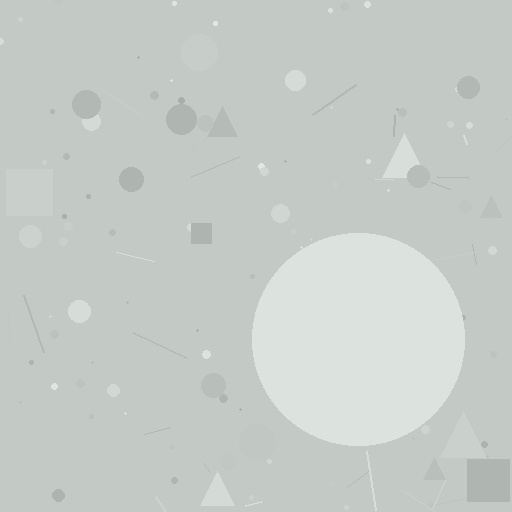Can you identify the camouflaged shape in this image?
The camouflaged shape is a circle.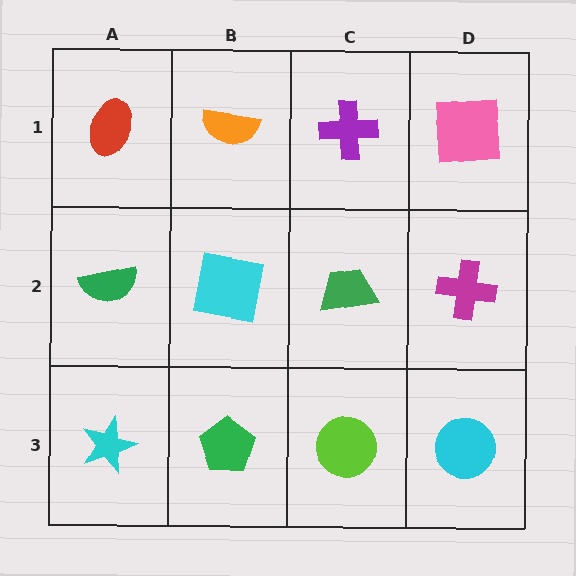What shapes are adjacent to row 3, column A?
A green semicircle (row 2, column A), a green pentagon (row 3, column B).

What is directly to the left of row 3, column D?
A lime circle.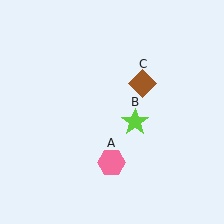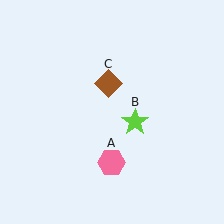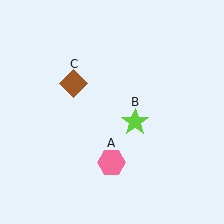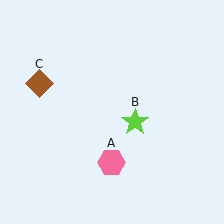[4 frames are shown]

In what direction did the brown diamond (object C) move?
The brown diamond (object C) moved left.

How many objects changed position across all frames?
1 object changed position: brown diamond (object C).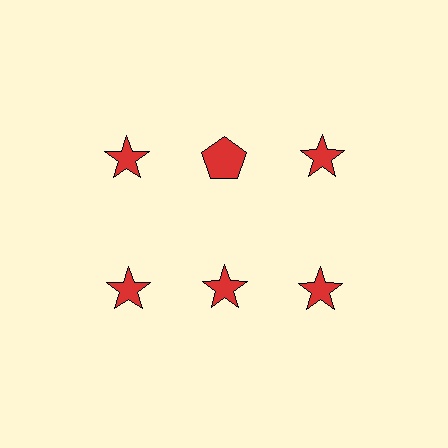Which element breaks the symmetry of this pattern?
The red pentagon in the top row, second from left column breaks the symmetry. All other shapes are red stars.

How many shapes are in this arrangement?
There are 6 shapes arranged in a grid pattern.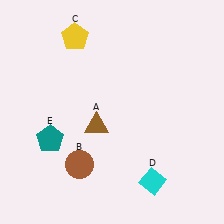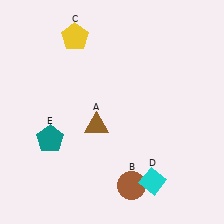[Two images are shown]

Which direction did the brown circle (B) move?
The brown circle (B) moved right.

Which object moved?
The brown circle (B) moved right.